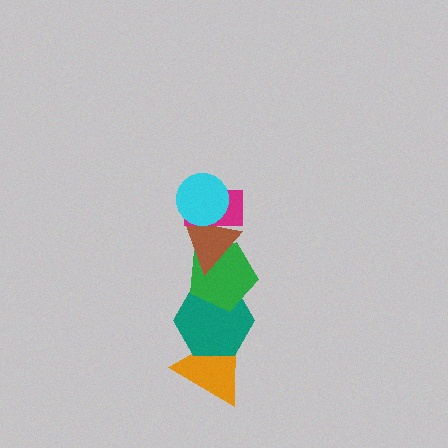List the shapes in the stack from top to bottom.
From top to bottom: the cyan circle, the magenta rectangle, the brown triangle, the green pentagon, the teal hexagon, the orange triangle.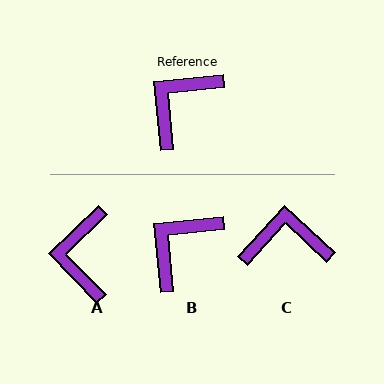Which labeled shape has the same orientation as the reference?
B.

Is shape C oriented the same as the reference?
No, it is off by about 48 degrees.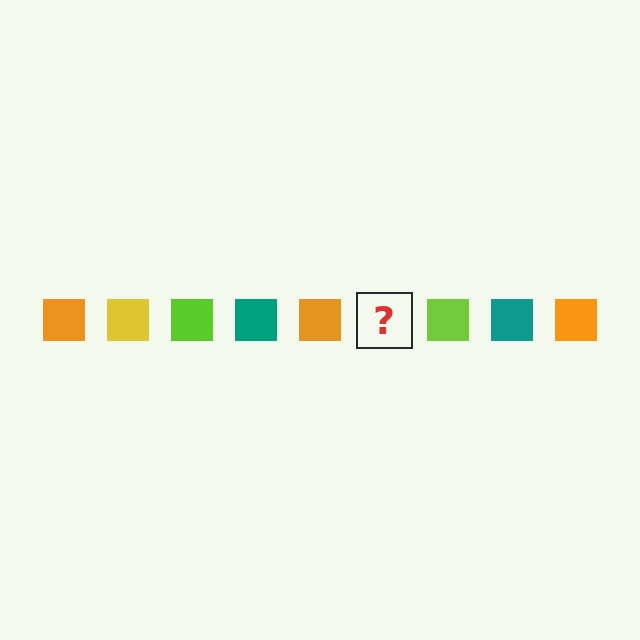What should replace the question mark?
The question mark should be replaced with a yellow square.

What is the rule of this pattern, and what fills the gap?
The rule is that the pattern cycles through orange, yellow, lime, teal squares. The gap should be filled with a yellow square.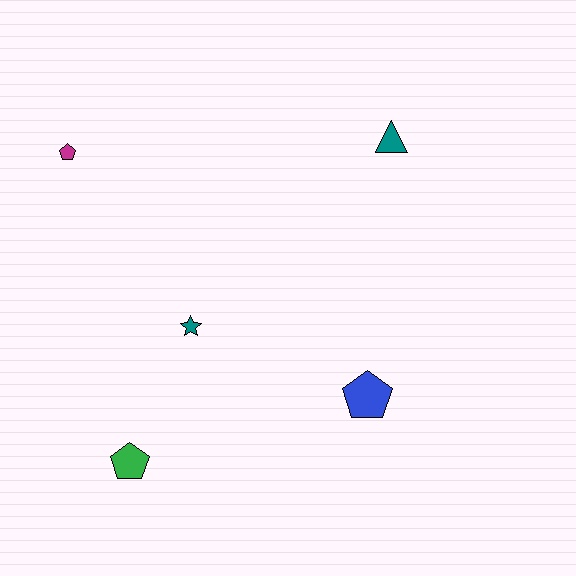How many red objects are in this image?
There are no red objects.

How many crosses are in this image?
There are no crosses.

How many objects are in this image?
There are 5 objects.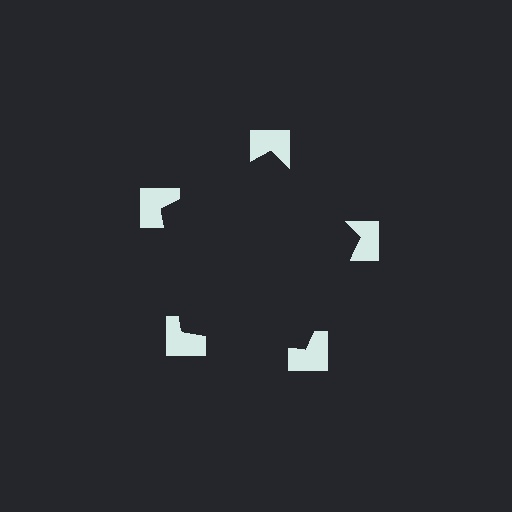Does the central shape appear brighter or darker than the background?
It typically appears slightly darker than the background, even though no actual brightness change is drawn.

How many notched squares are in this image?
There are 5 — one at each vertex of the illusory pentagon.